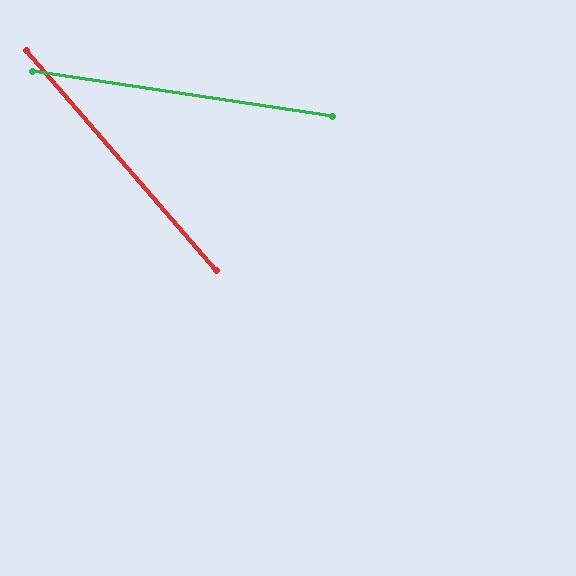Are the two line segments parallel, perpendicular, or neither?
Neither parallel nor perpendicular — they differ by about 41°.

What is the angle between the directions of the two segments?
Approximately 41 degrees.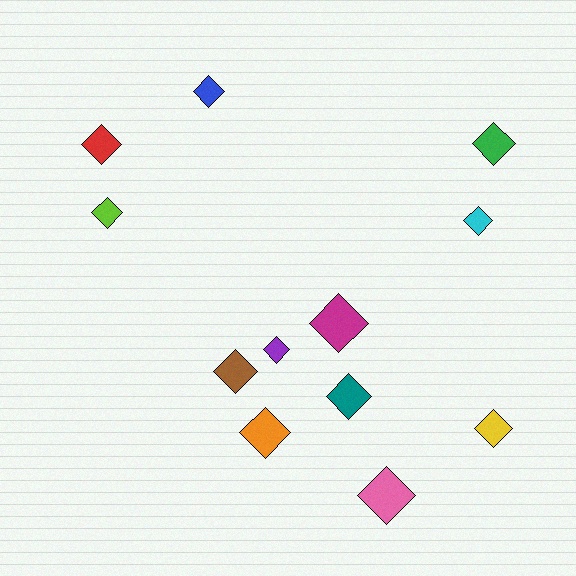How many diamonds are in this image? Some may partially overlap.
There are 12 diamonds.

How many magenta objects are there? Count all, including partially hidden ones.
There is 1 magenta object.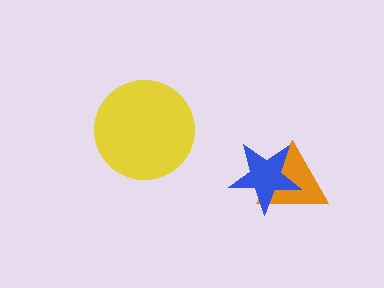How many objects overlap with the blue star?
1 object overlaps with the blue star.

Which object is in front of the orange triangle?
The blue star is in front of the orange triangle.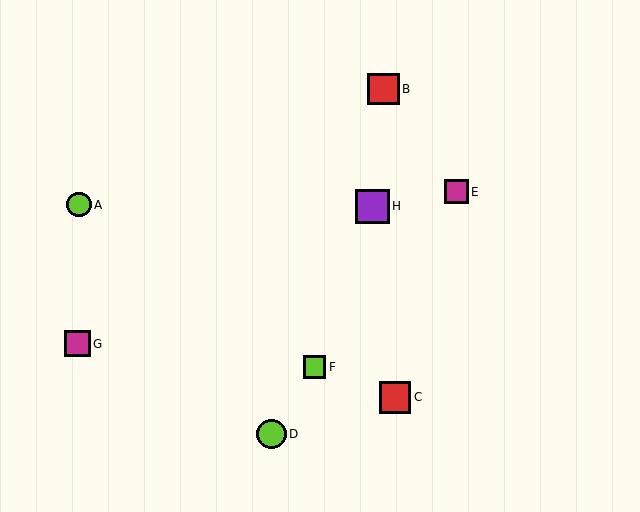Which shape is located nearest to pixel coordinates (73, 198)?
The lime circle (labeled A) at (79, 205) is nearest to that location.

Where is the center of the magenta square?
The center of the magenta square is at (457, 192).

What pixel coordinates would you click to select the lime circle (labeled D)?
Click at (271, 434) to select the lime circle D.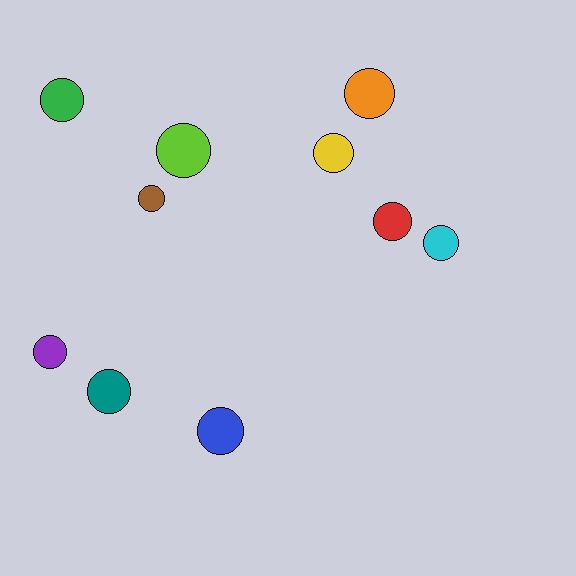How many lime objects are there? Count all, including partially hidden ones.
There is 1 lime object.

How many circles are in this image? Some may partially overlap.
There are 10 circles.